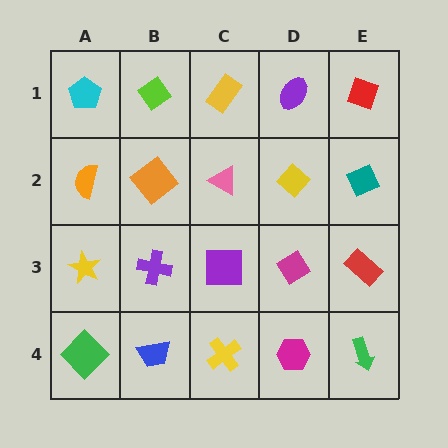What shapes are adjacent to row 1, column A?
An orange semicircle (row 2, column A), a lime diamond (row 1, column B).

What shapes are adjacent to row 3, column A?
An orange semicircle (row 2, column A), a green diamond (row 4, column A), a purple cross (row 3, column B).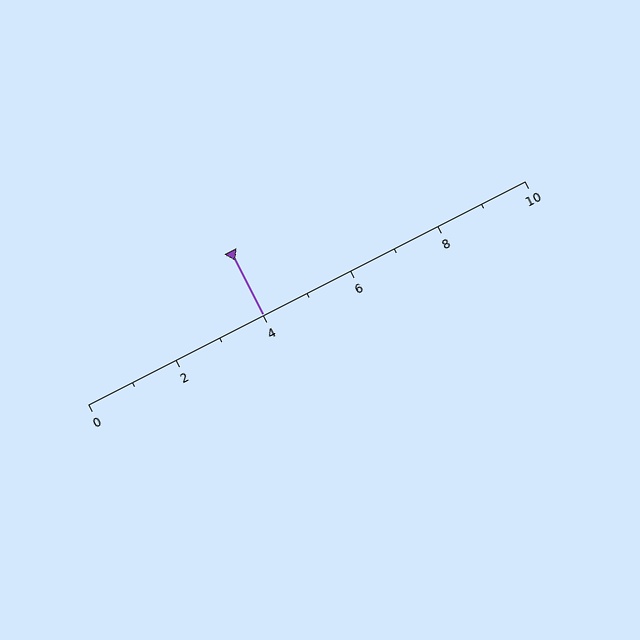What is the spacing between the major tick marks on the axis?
The major ticks are spaced 2 apart.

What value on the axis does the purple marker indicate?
The marker indicates approximately 4.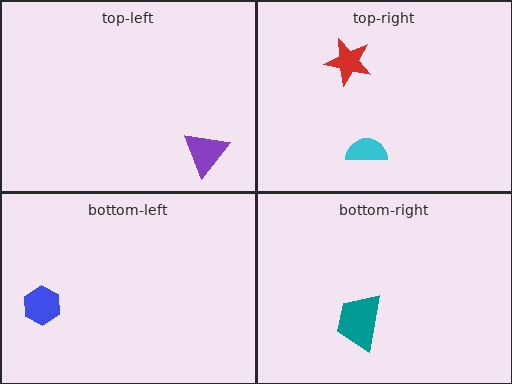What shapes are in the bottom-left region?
The blue hexagon.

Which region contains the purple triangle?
The top-left region.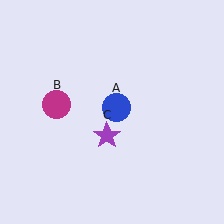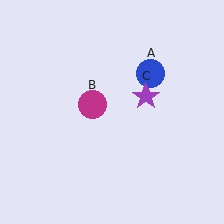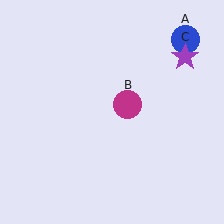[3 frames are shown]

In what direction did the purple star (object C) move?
The purple star (object C) moved up and to the right.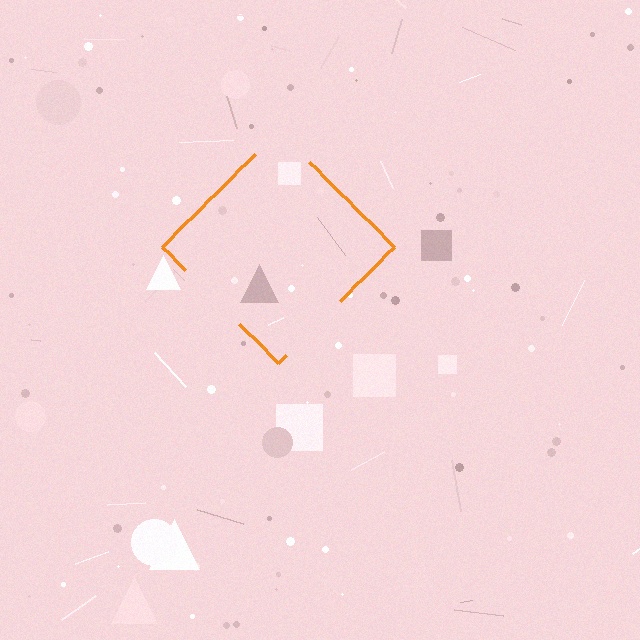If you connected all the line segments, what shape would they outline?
They would outline a diamond.